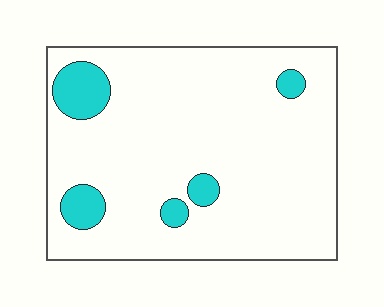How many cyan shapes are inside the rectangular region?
5.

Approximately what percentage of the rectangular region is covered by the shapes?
Approximately 10%.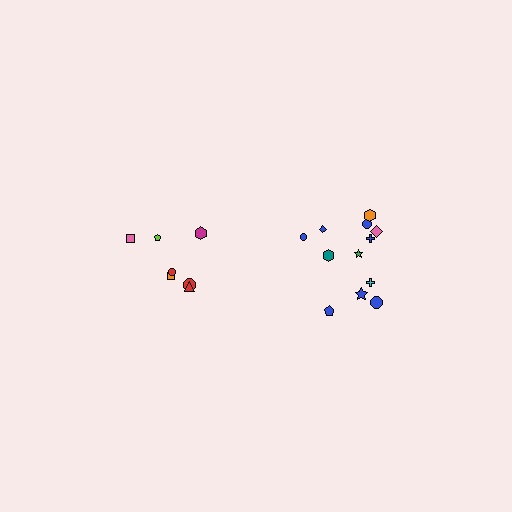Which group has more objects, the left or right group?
The right group.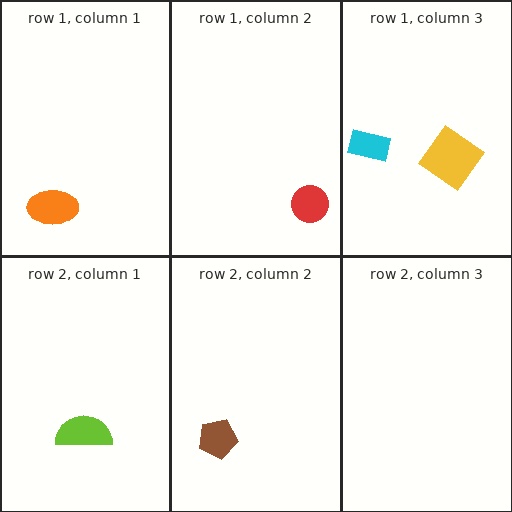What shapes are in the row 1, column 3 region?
The cyan rectangle, the yellow diamond.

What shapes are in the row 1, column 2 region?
The red circle.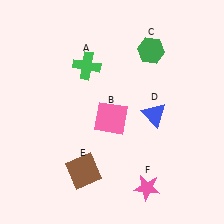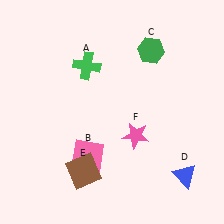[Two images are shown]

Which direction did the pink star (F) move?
The pink star (F) moved up.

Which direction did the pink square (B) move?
The pink square (B) moved down.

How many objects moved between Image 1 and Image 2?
3 objects moved between the two images.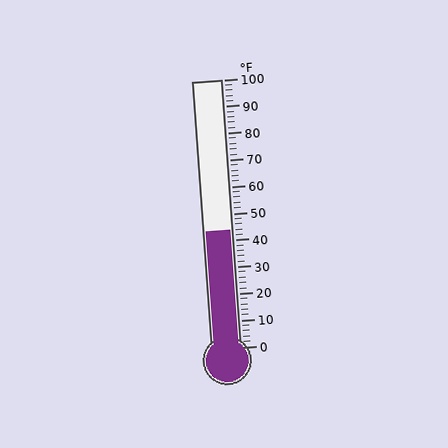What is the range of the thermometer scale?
The thermometer scale ranges from 0°F to 100°F.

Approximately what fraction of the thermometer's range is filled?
The thermometer is filled to approximately 45% of its range.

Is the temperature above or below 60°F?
The temperature is below 60°F.